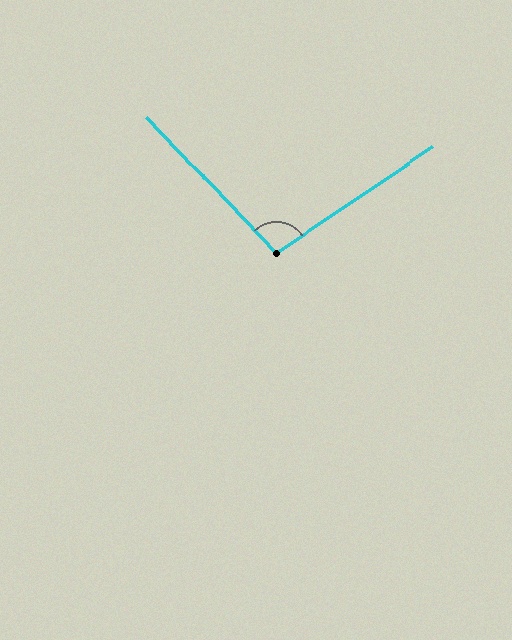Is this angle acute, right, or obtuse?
It is obtuse.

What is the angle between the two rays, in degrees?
Approximately 100 degrees.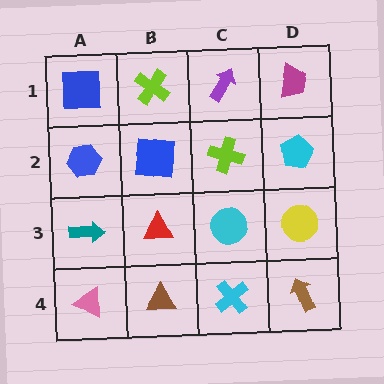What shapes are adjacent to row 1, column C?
A lime cross (row 2, column C), a lime cross (row 1, column B), a magenta trapezoid (row 1, column D).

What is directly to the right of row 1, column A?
A lime cross.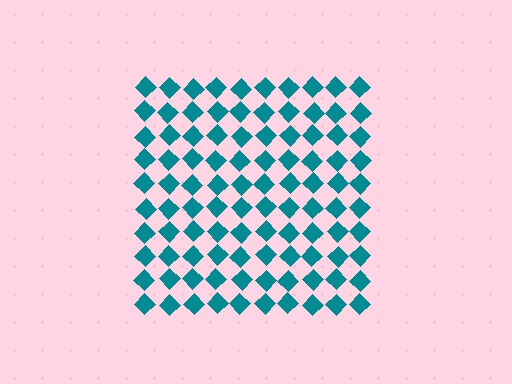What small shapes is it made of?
It is made of small diamonds.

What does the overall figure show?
The overall figure shows a square.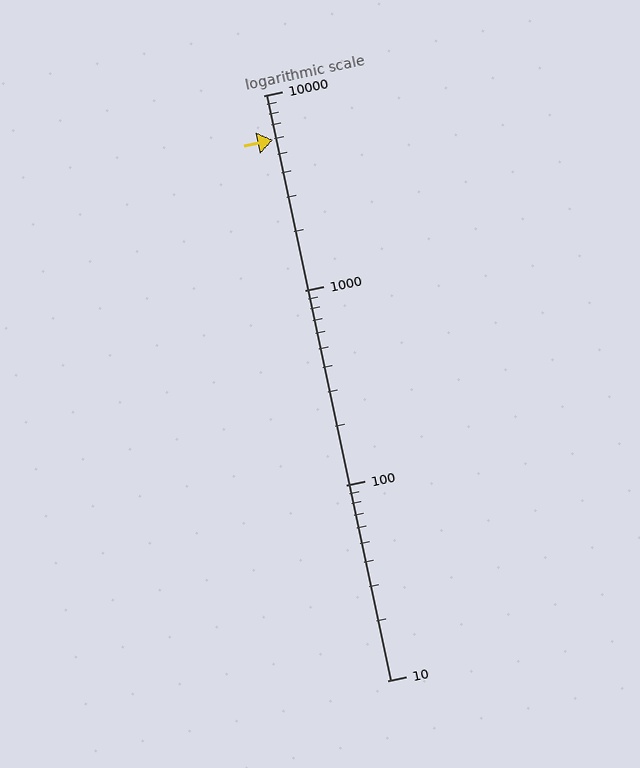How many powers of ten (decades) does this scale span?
The scale spans 3 decades, from 10 to 10000.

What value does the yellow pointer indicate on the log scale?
The pointer indicates approximately 5900.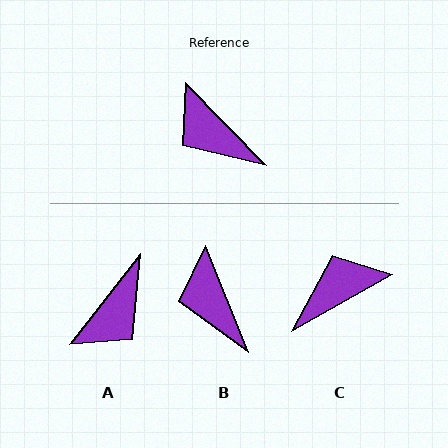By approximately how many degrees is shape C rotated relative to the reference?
Approximately 105 degrees clockwise.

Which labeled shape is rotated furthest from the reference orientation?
C, about 105 degrees away.